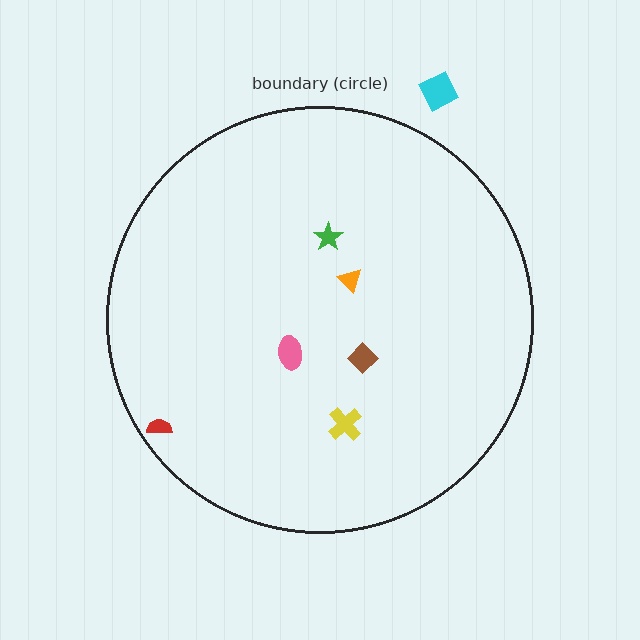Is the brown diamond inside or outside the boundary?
Inside.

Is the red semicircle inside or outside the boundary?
Inside.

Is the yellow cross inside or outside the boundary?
Inside.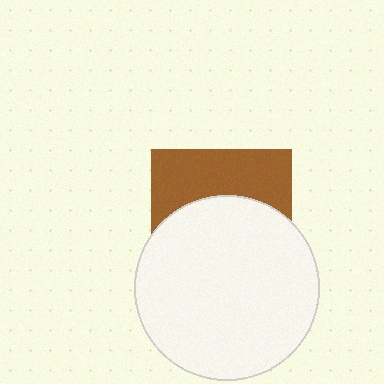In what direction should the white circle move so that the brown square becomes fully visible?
The white circle should move down. That is the shortest direction to clear the overlap and leave the brown square fully visible.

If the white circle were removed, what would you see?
You would see the complete brown square.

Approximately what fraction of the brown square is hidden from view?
Roughly 60% of the brown square is hidden behind the white circle.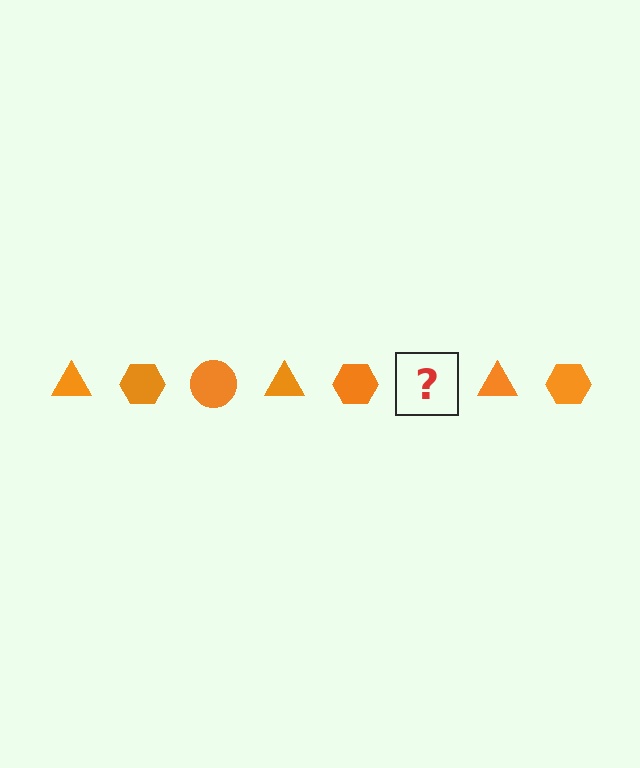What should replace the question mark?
The question mark should be replaced with an orange circle.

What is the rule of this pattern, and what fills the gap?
The rule is that the pattern cycles through triangle, hexagon, circle shapes in orange. The gap should be filled with an orange circle.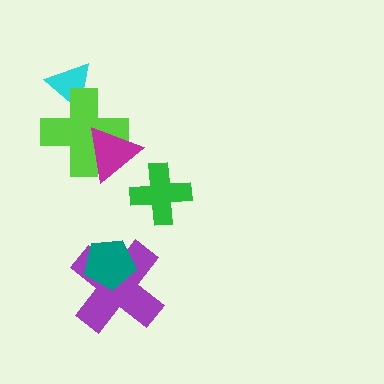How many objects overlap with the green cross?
0 objects overlap with the green cross.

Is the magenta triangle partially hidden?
No, no other shape covers it.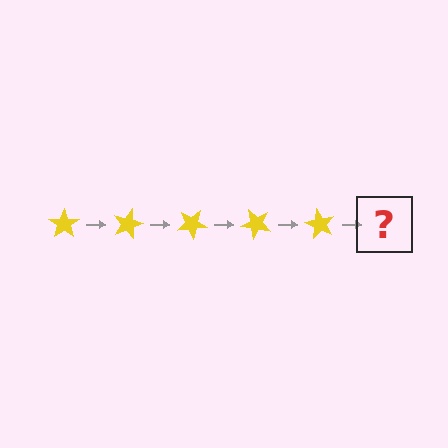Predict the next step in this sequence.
The next step is a yellow star rotated 75 degrees.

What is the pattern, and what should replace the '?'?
The pattern is that the star rotates 15 degrees each step. The '?' should be a yellow star rotated 75 degrees.